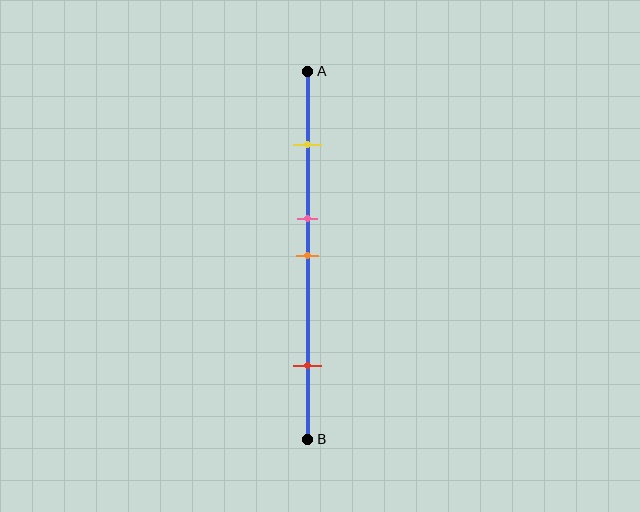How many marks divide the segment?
There are 4 marks dividing the segment.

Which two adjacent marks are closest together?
The pink and orange marks are the closest adjacent pair.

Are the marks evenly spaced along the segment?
No, the marks are not evenly spaced.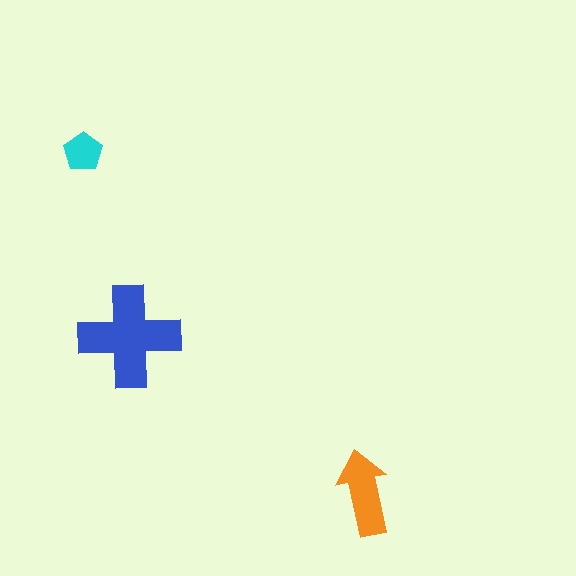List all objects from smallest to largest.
The cyan pentagon, the orange arrow, the blue cross.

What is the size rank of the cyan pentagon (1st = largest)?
3rd.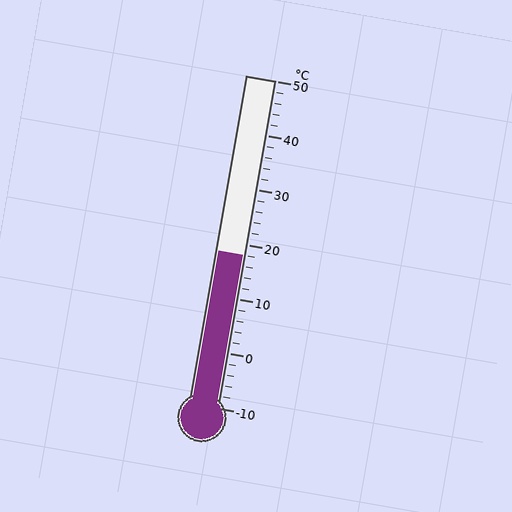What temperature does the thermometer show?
The thermometer shows approximately 18°C.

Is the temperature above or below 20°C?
The temperature is below 20°C.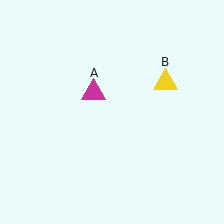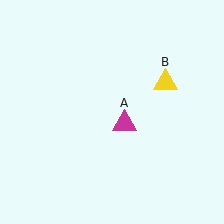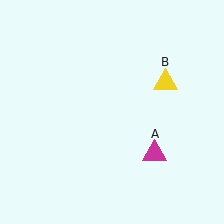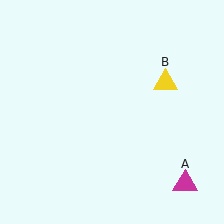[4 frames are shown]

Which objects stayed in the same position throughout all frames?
Yellow triangle (object B) remained stationary.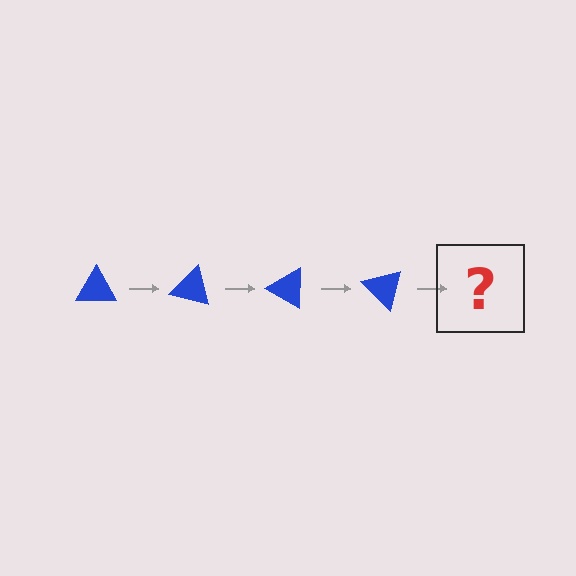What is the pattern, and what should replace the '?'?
The pattern is that the triangle rotates 15 degrees each step. The '?' should be a blue triangle rotated 60 degrees.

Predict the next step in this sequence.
The next step is a blue triangle rotated 60 degrees.